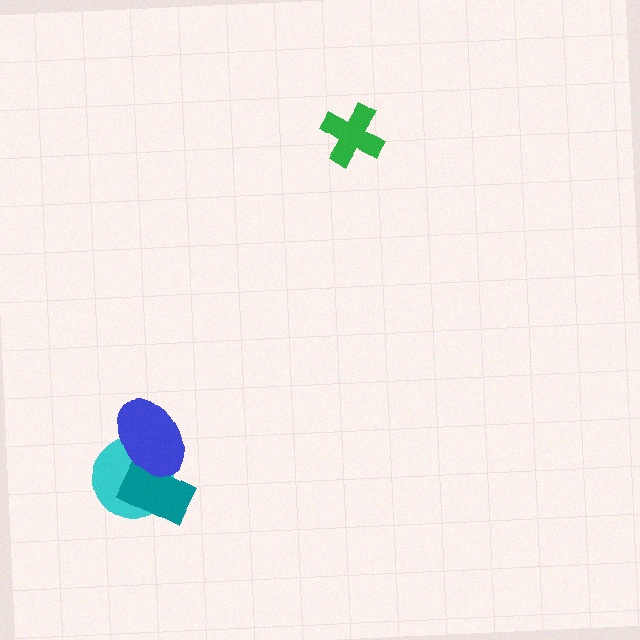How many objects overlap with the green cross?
0 objects overlap with the green cross.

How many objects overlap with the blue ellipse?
2 objects overlap with the blue ellipse.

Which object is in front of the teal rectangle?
The blue ellipse is in front of the teal rectangle.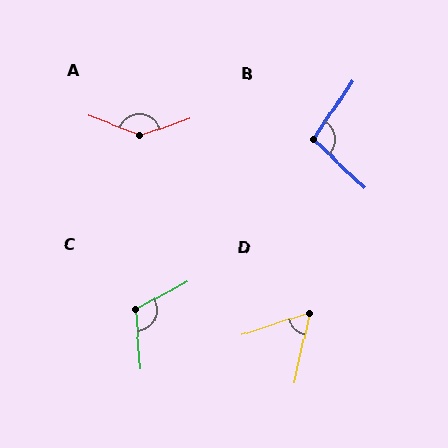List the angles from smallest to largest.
D (59°), B (99°), C (115°), A (139°).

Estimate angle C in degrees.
Approximately 115 degrees.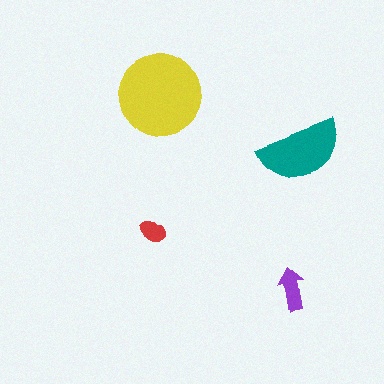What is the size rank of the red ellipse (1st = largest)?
4th.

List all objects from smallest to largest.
The red ellipse, the purple arrow, the teal semicircle, the yellow circle.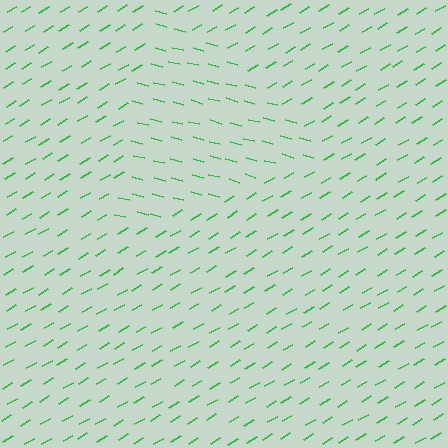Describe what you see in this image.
The image is filled with small green line segments. A triangle region in the image has lines oriented differently from the surrounding lines, creating a visible texture boundary.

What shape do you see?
I see a triangle.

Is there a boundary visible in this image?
Yes, there is a texture boundary formed by a change in line orientation.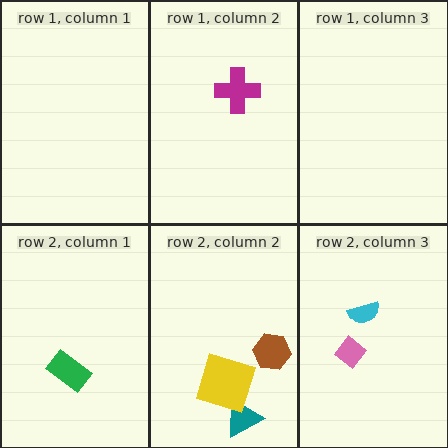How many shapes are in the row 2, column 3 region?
2.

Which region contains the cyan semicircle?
The row 2, column 3 region.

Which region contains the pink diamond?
The row 2, column 3 region.